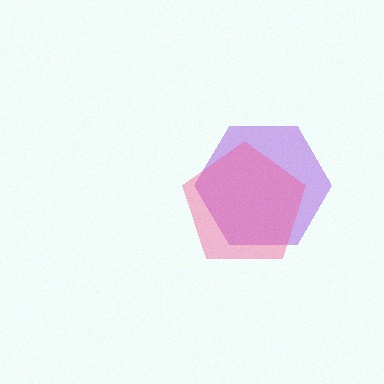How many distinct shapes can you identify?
There are 2 distinct shapes: a purple hexagon, a pink pentagon.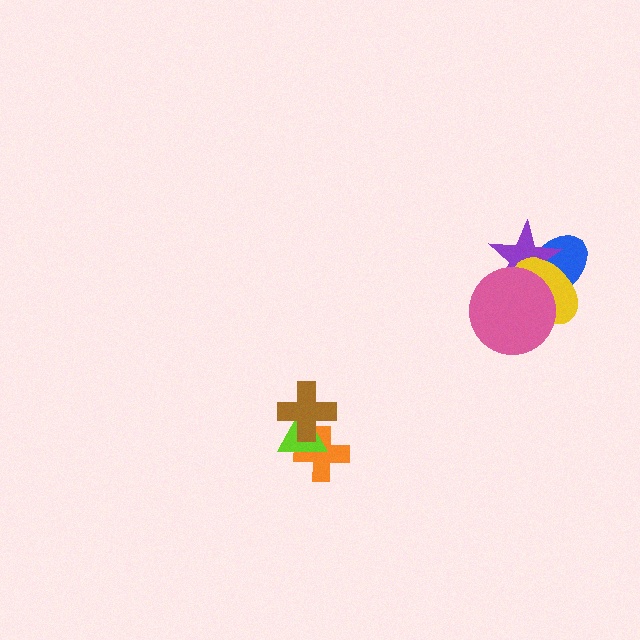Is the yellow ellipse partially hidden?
Yes, it is partially covered by another shape.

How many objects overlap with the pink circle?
3 objects overlap with the pink circle.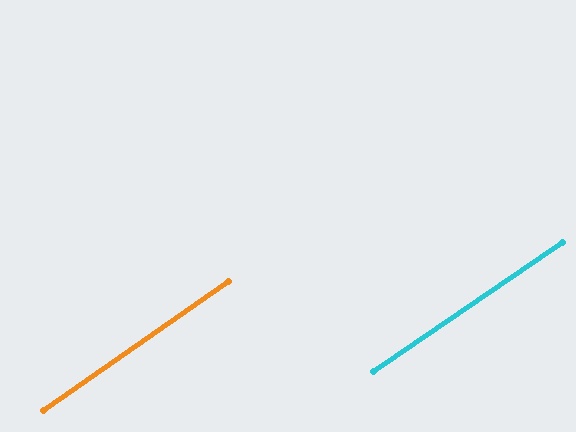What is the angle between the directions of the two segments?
Approximately 0 degrees.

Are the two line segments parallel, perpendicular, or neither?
Parallel — their directions differ by only 0.3°.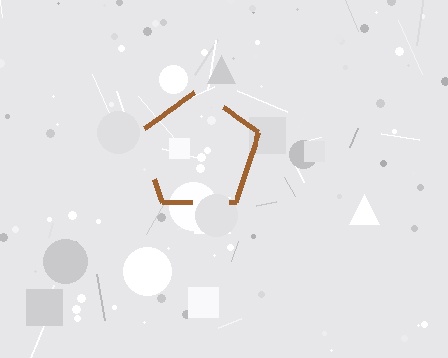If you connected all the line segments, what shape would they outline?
They would outline a pentagon.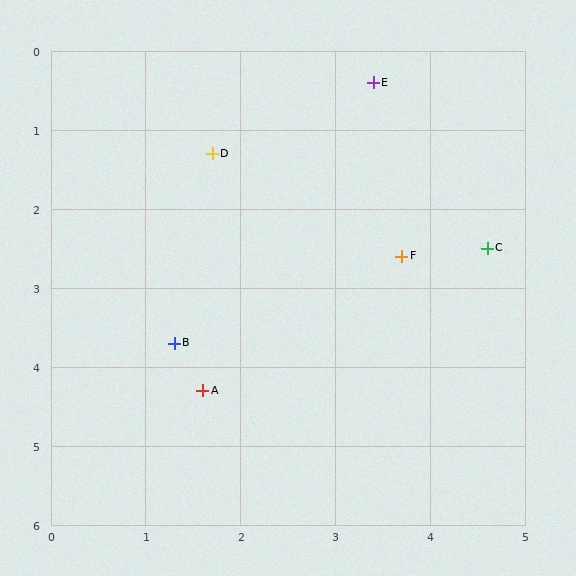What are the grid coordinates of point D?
Point D is at approximately (1.7, 1.3).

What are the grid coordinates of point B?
Point B is at approximately (1.3, 3.7).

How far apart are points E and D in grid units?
Points E and D are about 1.9 grid units apart.